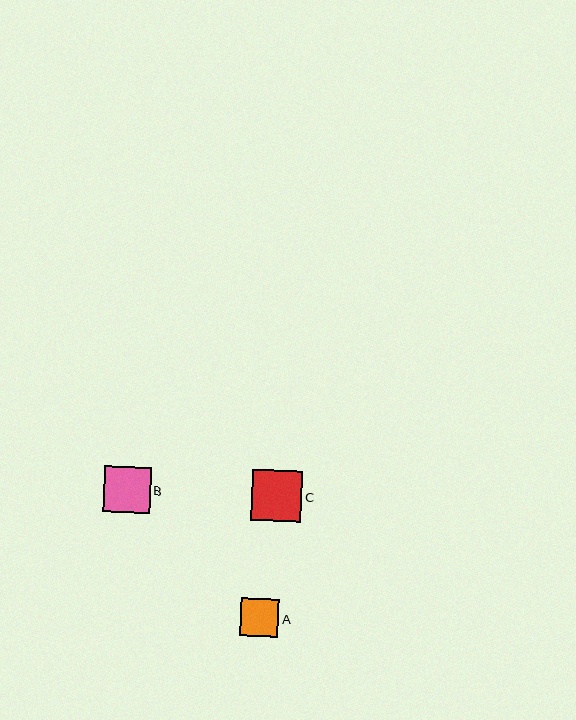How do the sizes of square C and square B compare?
Square C and square B are approximately the same size.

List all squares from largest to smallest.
From largest to smallest: C, B, A.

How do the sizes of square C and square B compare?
Square C and square B are approximately the same size.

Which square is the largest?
Square C is the largest with a size of approximately 51 pixels.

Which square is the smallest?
Square A is the smallest with a size of approximately 38 pixels.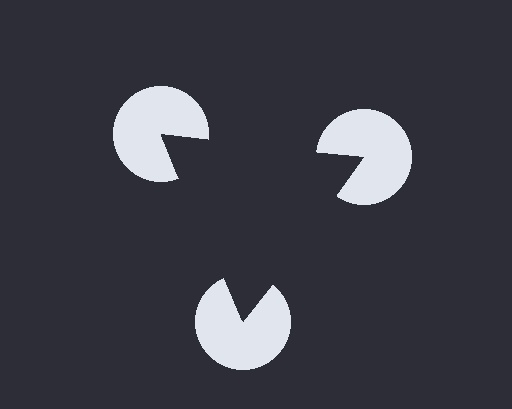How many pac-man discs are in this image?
There are 3 — one at each vertex of the illusory triangle.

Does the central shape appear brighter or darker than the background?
It typically appears slightly darker than the background, even though no actual brightness change is drawn.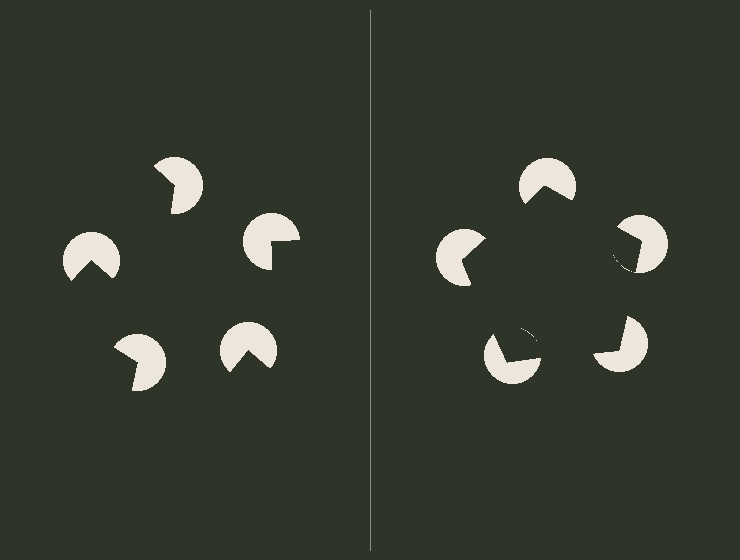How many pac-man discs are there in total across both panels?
10 — 5 on each side.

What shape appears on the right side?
An illusory pentagon.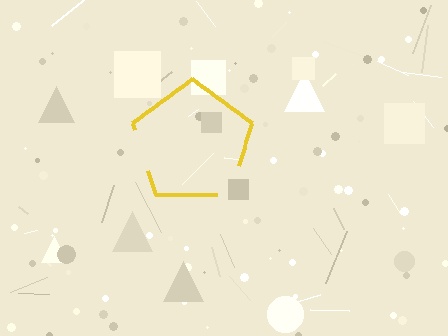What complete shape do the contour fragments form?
The contour fragments form a pentagon.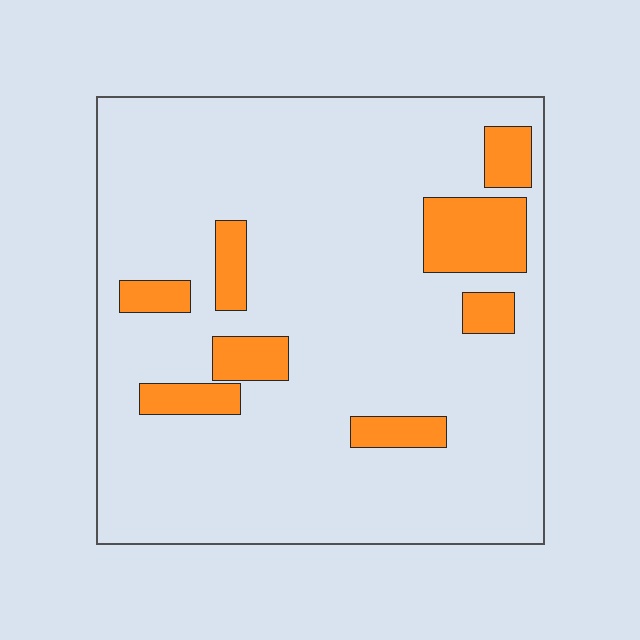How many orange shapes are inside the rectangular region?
8.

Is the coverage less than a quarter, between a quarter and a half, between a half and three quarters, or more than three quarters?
Less than a quarter.